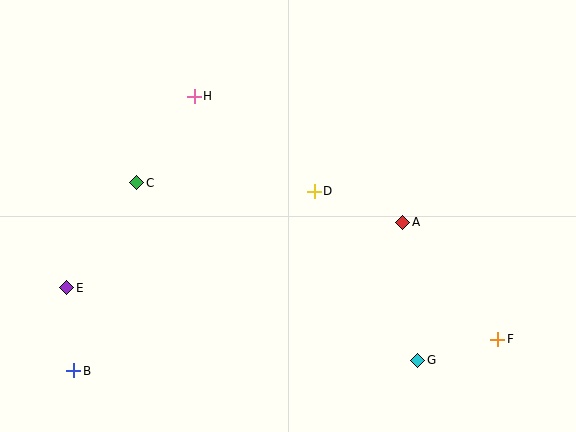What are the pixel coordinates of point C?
Point C is at (137, 183).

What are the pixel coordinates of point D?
Point D is at (314, 191).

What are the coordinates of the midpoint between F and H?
The midpoint between F and H is at (346, 218).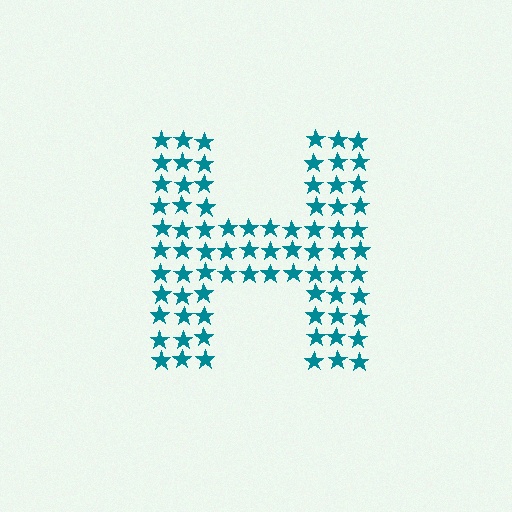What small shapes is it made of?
It is made of small stars.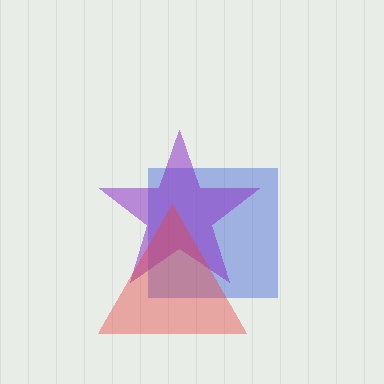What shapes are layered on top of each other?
The layered shapes are: a blue square, a purple star, a red triangle.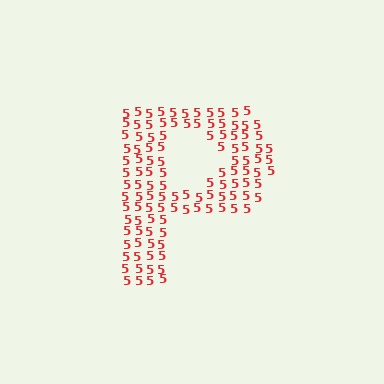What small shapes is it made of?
It is made of small digit 5's.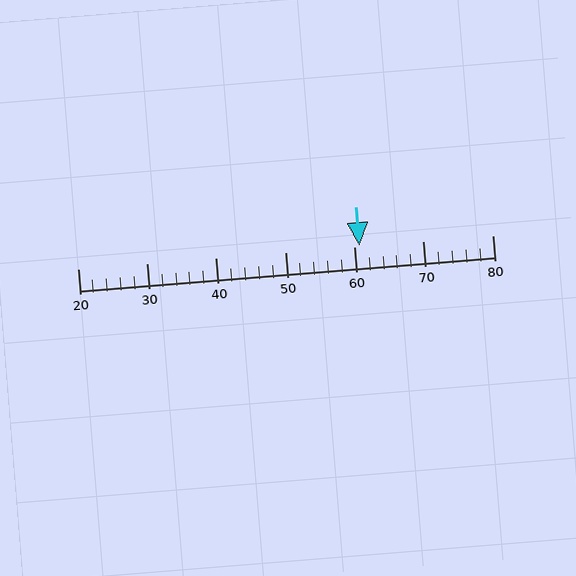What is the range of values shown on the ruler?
The ruler shows values from 20 to 80.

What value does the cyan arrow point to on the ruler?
The cyan arrow points to approximately 61.